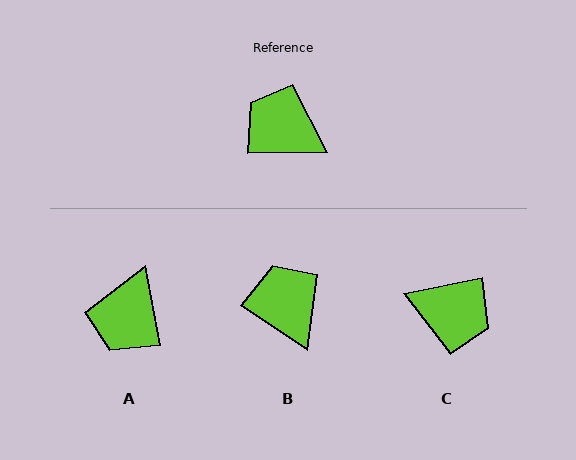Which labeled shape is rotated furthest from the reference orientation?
C, about 169 degrees away.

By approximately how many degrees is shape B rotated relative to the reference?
Approximately 35 degrees clockwise.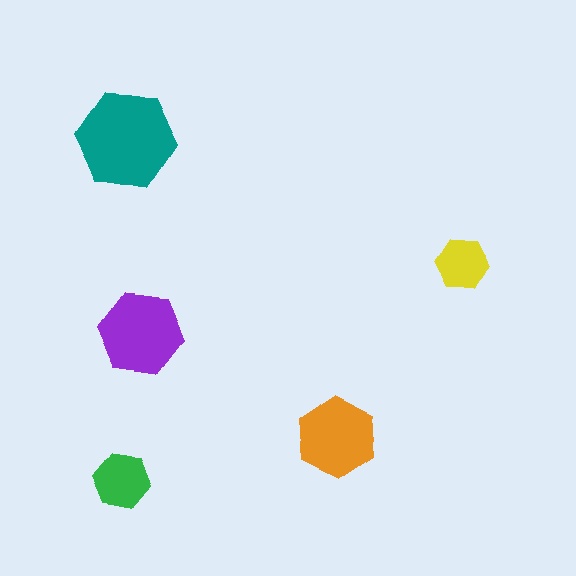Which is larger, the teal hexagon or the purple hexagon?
The teal one.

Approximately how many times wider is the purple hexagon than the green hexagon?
About 1.5 times wider.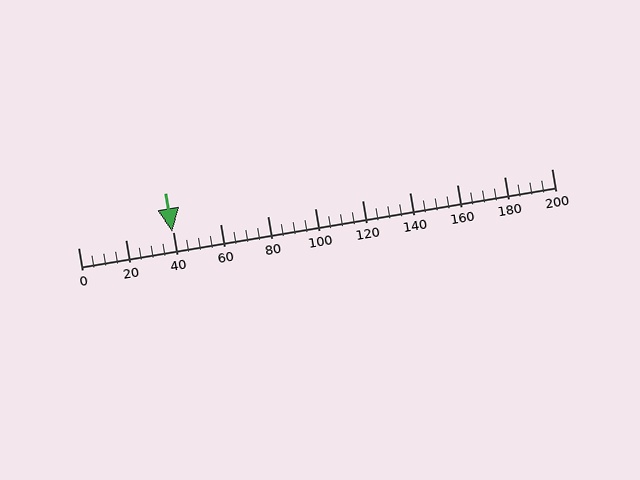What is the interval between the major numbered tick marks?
The major tick marks are spaced 20 units apart.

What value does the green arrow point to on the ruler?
The green arrow points to approximately 40.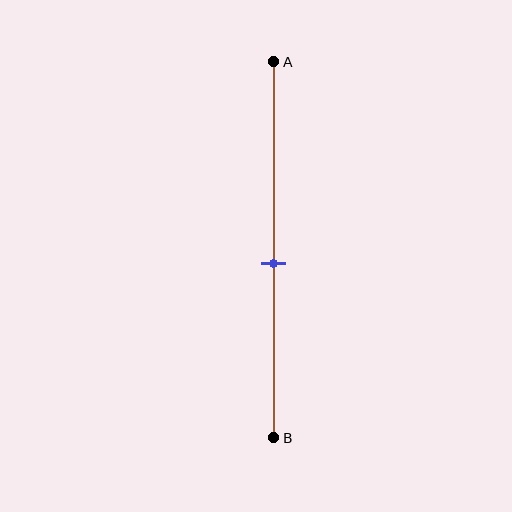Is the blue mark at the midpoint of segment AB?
No, the mark is at about 55% from A, not at the 50% midpoint.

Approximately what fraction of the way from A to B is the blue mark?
The blue mark is approximately 55% of the way from A to B.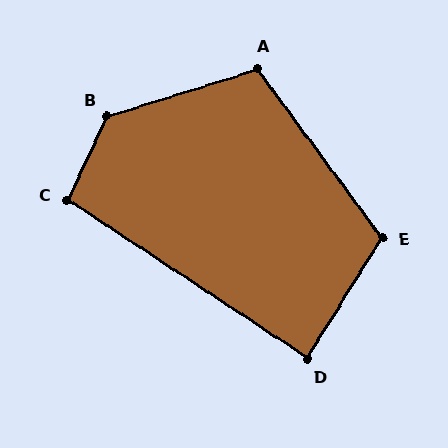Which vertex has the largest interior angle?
B, at approximately 133 degrees.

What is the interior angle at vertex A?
Approximately 109 degrees (obtuse).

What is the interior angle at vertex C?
Approximately 98 degrees (obtuse).